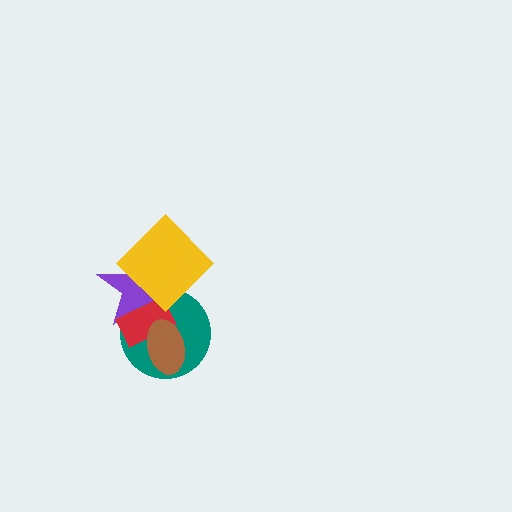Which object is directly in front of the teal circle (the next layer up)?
The purple star is directly in front of the teal circle.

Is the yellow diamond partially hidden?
No, no other shape covers it.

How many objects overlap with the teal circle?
4 objects overlap with the teal circle.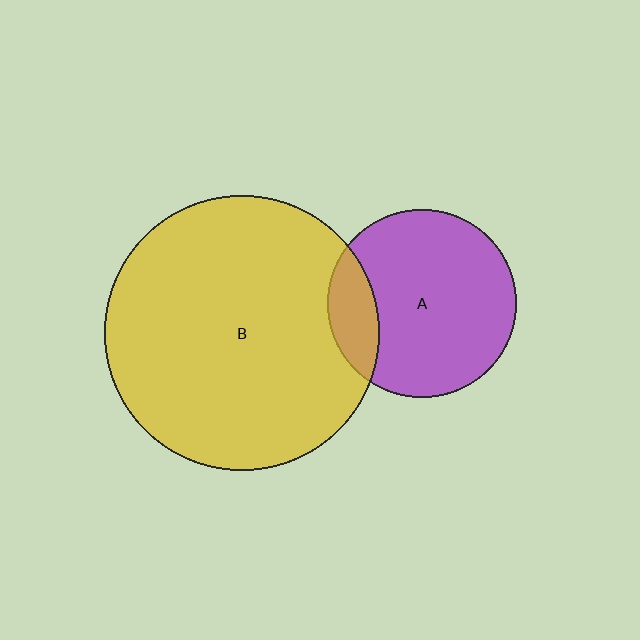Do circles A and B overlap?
Yes.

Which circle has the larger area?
Circle B (yellow).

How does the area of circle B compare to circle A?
Approximately 2.1 times.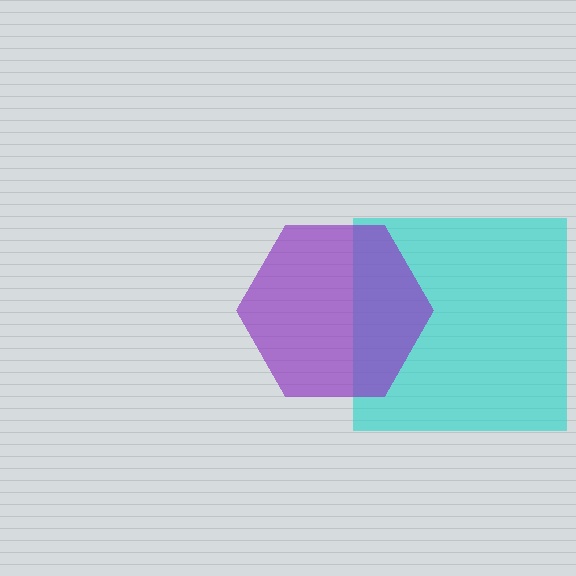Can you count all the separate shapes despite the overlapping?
Yes, there are 2 separate shapes.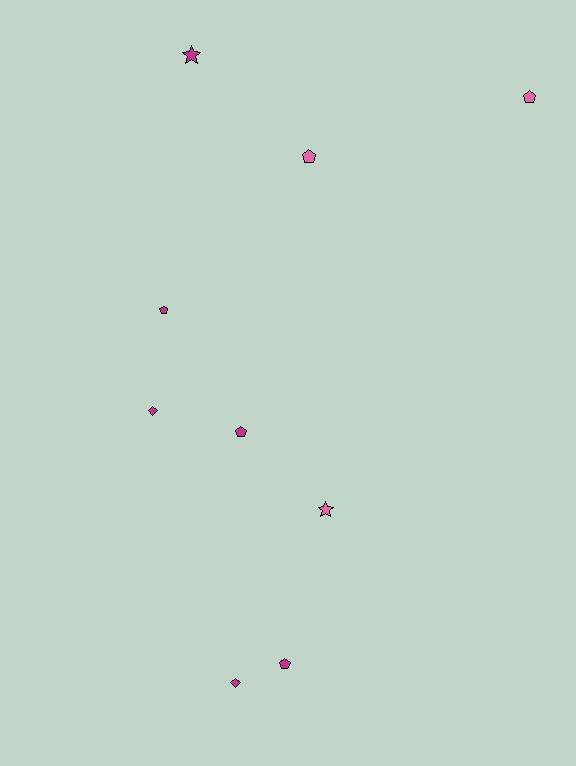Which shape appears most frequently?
Pentagon, with 5 objects.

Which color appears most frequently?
Magenta, with 6 objects.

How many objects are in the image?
There are 9 objects.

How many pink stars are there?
There is 1 pink star.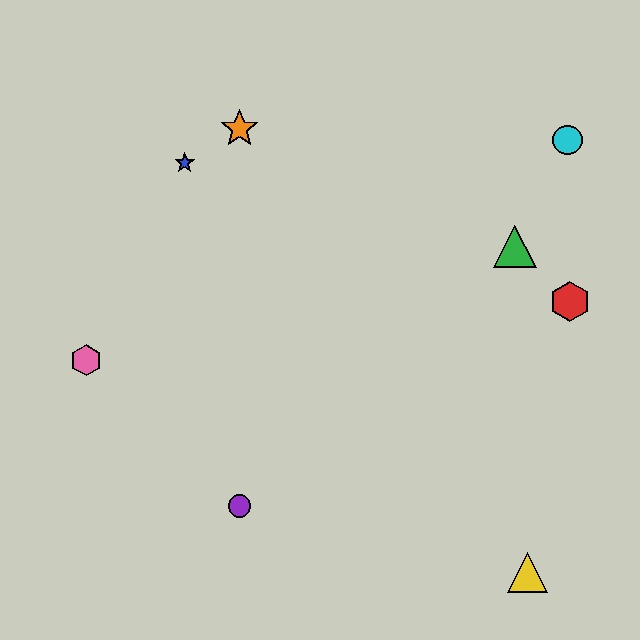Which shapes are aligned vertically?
The purple circle, the orange star are aligned vertically.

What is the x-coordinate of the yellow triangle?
The yellow triangle is at x≈527.